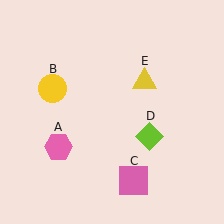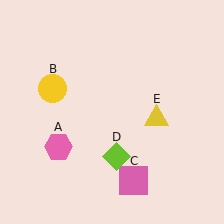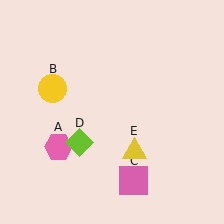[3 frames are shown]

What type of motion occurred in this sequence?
The lime diamond (object D), yellow triangle (object E) rotated clockwise around the center of the scene.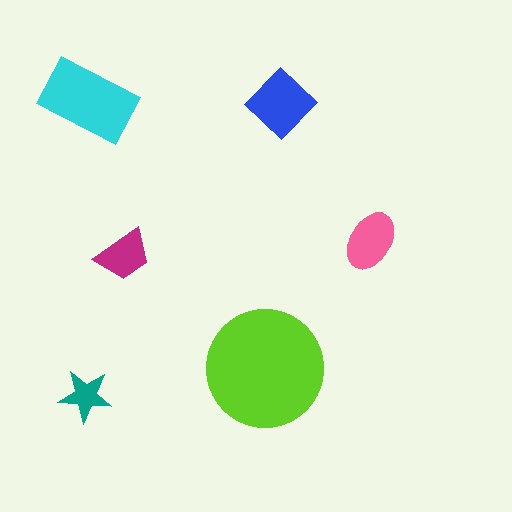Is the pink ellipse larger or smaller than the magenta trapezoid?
Larger.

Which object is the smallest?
The teal star.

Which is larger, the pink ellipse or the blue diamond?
The blue diamond.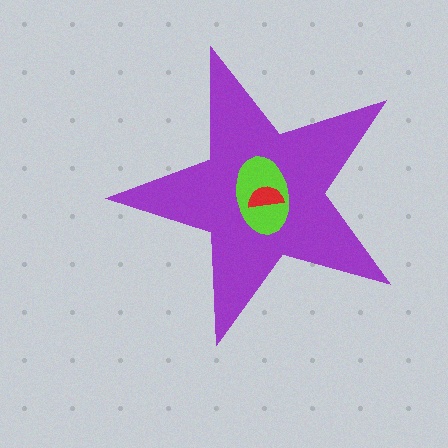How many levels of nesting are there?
3.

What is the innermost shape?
The red semicircle.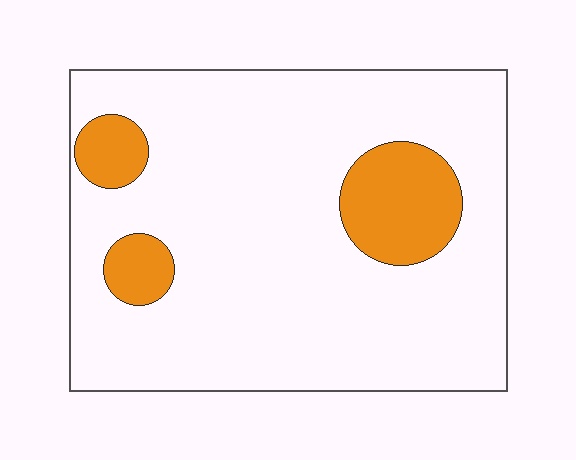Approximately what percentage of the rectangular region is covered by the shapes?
Approximately 15%.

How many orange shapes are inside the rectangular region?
3.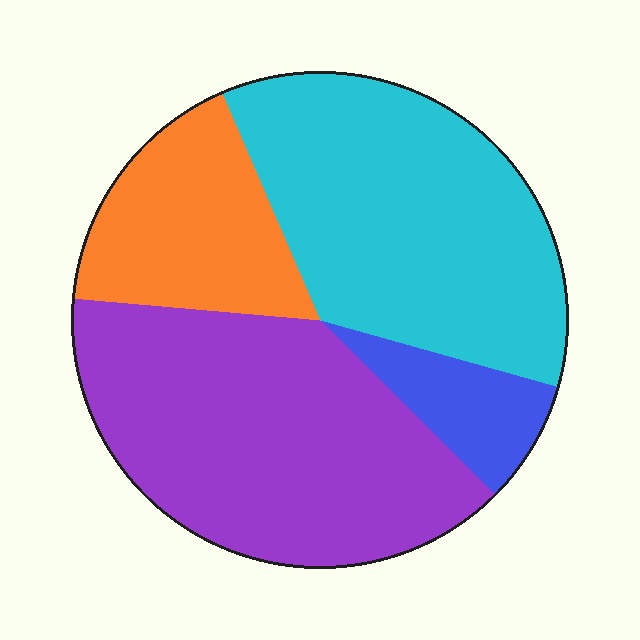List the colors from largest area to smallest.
From largest to smallest: purple, cyan, orange, blue.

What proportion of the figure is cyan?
Cyan covers roughly 35% of the figure.